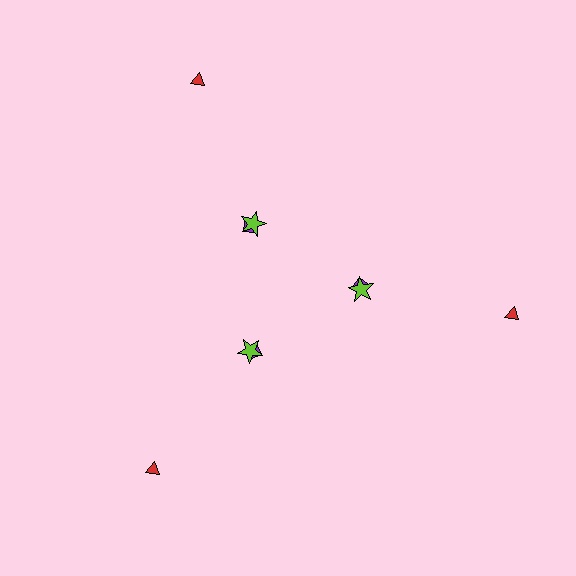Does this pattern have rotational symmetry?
Yes, this pattern has 3-fold rotational symmetry. It looks the same after rotating 120 degrees around the center.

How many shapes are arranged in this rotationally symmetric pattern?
There are 9 shapes, arranged in 3 groups of 3.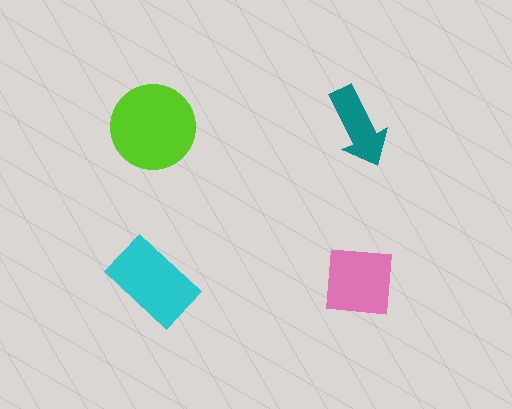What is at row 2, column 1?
A cyan rectangle.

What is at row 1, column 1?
A lime circle.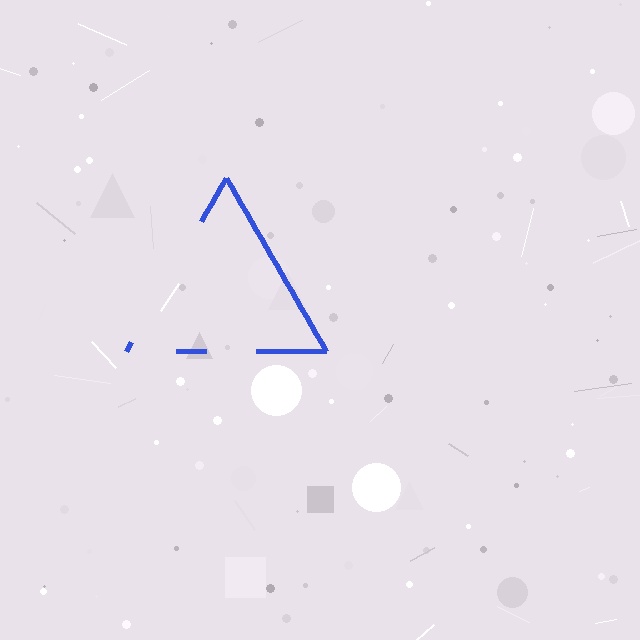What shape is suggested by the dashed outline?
The dashed outline suggests a triangle.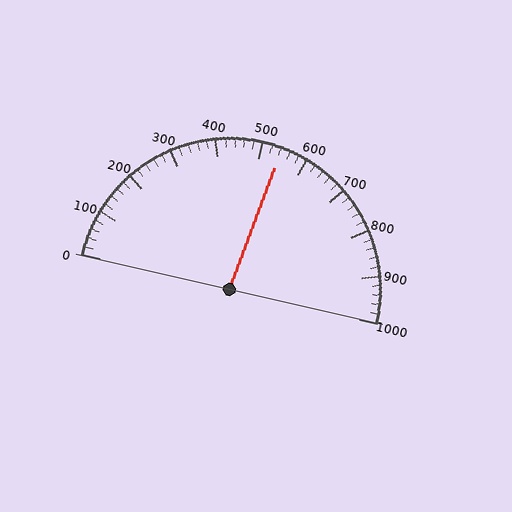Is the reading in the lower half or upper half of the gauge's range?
The reading is in the upper half of the range (0 to 1000).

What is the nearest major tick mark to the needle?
The nearest major tick mark is 500.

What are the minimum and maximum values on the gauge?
The gauge ranges from 0 to 1000.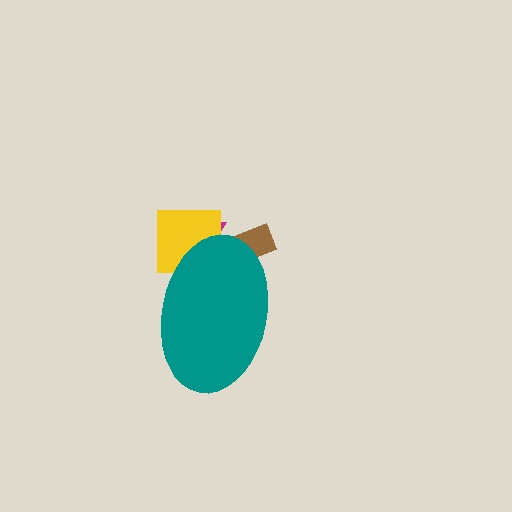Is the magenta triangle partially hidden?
Yes, the magenta triangle is partially hidden behind the teal ellipse.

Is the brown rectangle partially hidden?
Yes, the brown rectangle is partially hidden behind the teal ellipse.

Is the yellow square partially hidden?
Yes, the yellow square is partially hidden behind the teal ellipse.